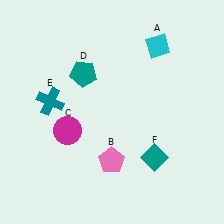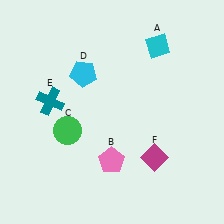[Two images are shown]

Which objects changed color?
C changed from magenta to green. D changed from teal to cyan. F changed from teal to magenta.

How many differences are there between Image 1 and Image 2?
There are 3 differences between the two images.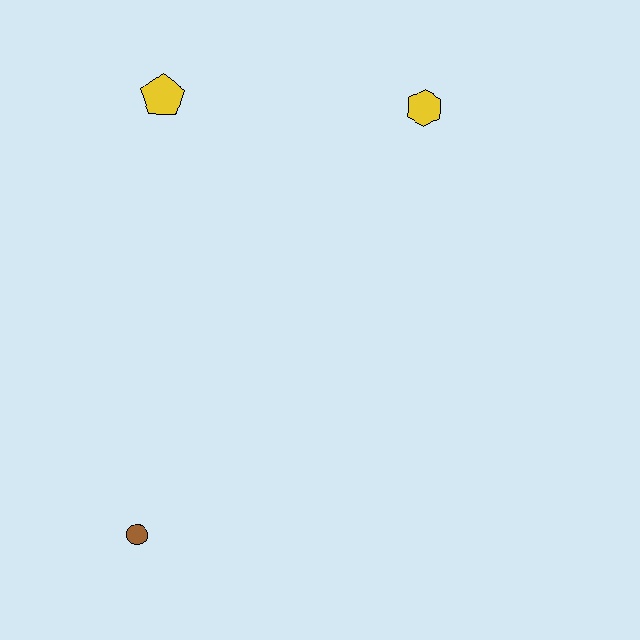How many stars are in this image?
There are no stars.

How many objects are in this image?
There are 3 objects.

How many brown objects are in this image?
There is 1 brown object.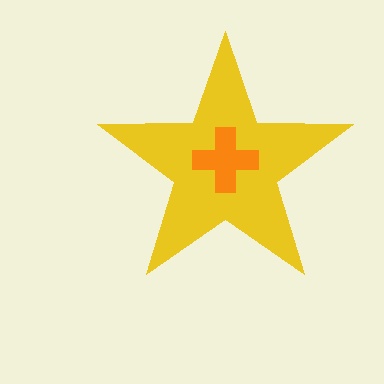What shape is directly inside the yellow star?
The orange cross.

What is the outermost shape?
The yellow star.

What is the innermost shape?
The orange cross.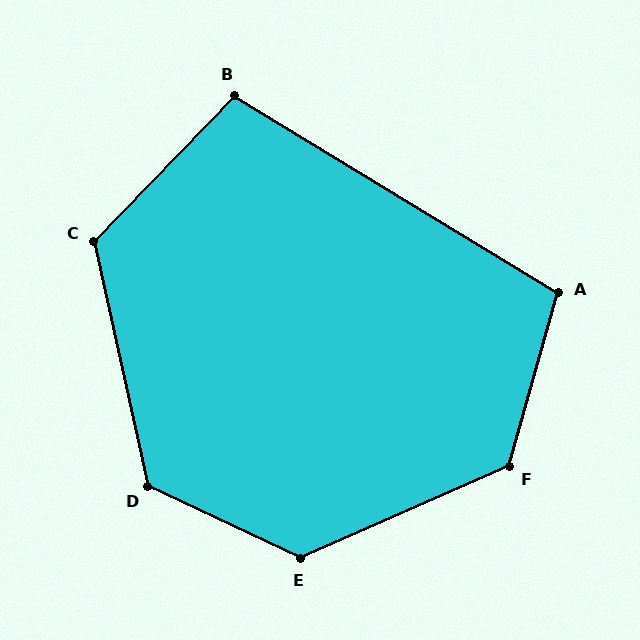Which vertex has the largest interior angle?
E, at approximately 131 degrees.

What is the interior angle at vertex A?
Approximately 106 degrees (obtuse).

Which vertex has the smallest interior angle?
B, at approximately 103 degrees.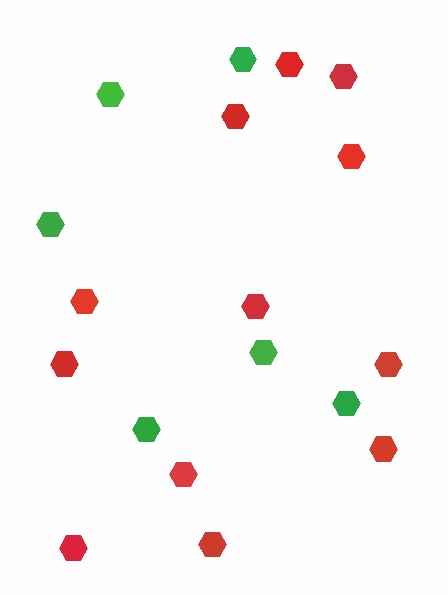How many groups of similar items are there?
There are 2 groups: one group of green hexagons (6) and one group of red hexagons (12).